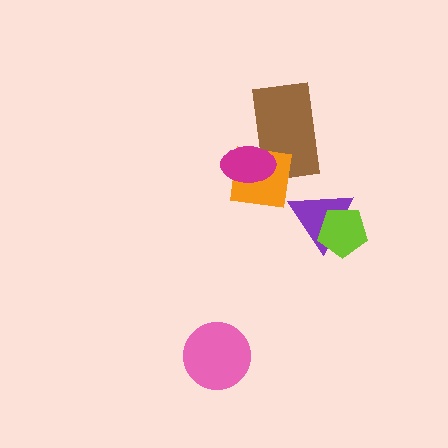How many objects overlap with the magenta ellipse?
2 objects overlap with the magenta ellipse.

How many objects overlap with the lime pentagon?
1 object overlaps with the lime pentagon.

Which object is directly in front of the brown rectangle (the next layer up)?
The orange square is directly in front of the brown rectangle.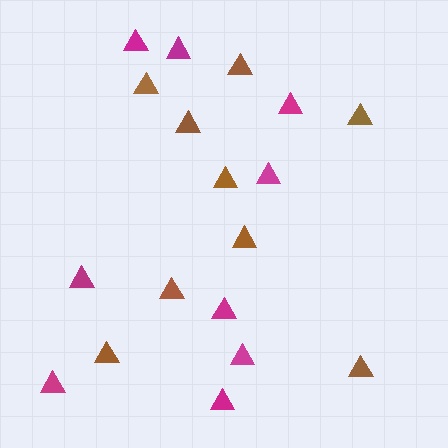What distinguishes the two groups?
There are 2 groups: one group of brown triangles (9) and one group of magenta triangles (9).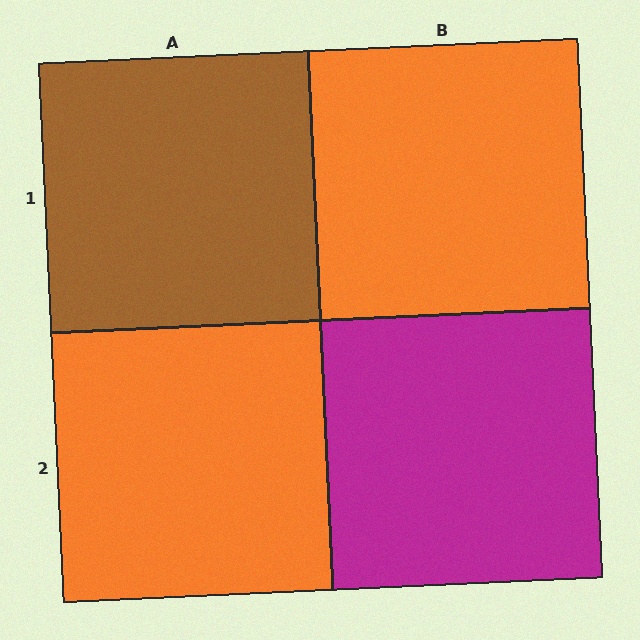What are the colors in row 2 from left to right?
Orange, magenta.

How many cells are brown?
1 cell is brown.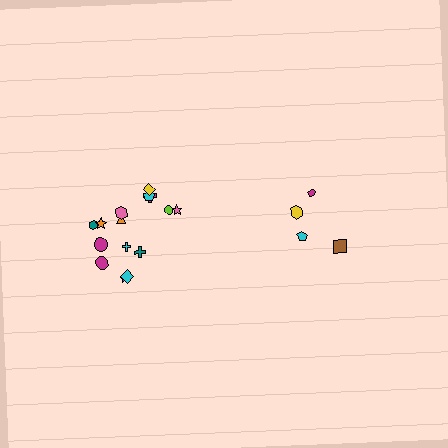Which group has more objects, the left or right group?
The left group.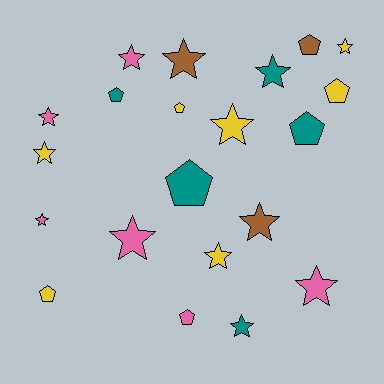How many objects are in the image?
There are 21 objects.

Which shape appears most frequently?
Star, with 13 objects.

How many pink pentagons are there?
There is 1 pink pentagon.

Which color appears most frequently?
Yellow, with 7 objects.